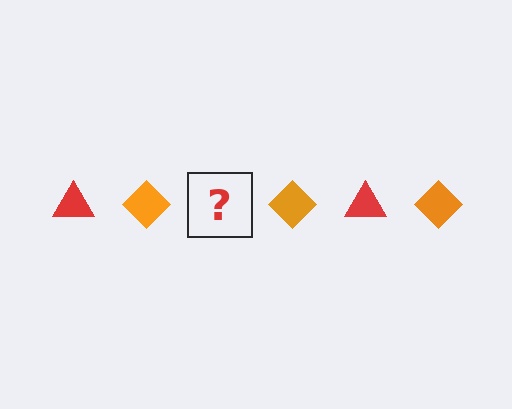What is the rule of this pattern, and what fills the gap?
The rule is that the pattern alternates between red triangle and orange diamond. The gap should be filled with a red triangle.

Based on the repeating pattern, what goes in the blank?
The blank should be a red triangle.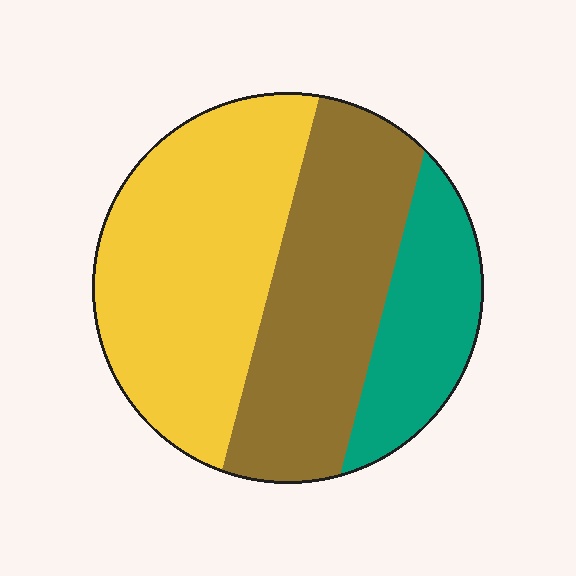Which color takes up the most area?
Yellow, at roughly 45%.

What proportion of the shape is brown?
Brown covers 36% of the shape.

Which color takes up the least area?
Teal, at roughly 20%.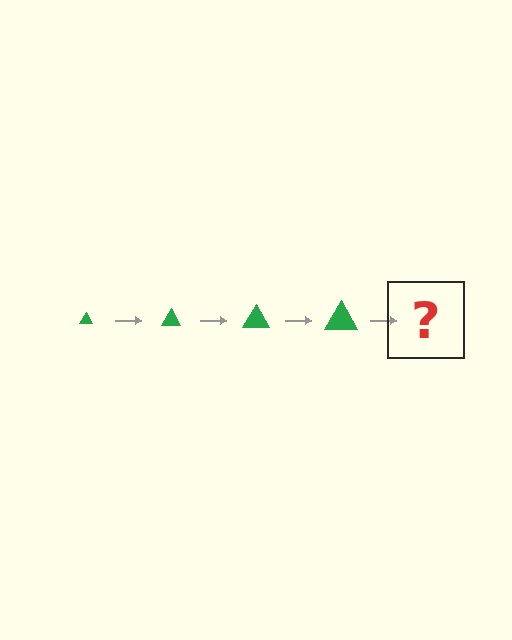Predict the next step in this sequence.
The next step is a green triangle, larger than the previous one.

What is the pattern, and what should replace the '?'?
The pattern is that the triangle gets progressively larger each step. The '?' should be a green triangle, larger than the previous one.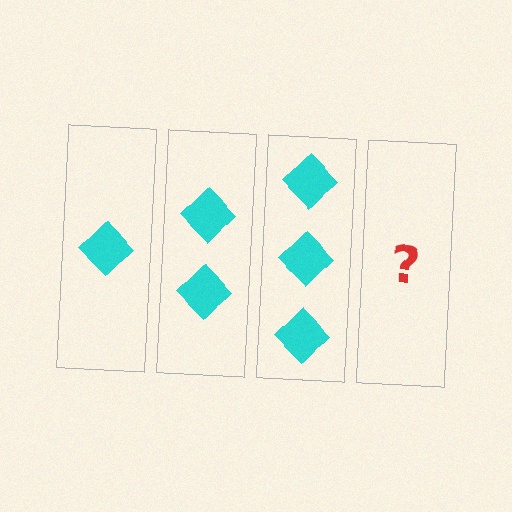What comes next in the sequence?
The next element should be 4 diamonds.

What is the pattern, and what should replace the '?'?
The pattern is that each step adds one more diamond. The '?' should be 4 diamonds.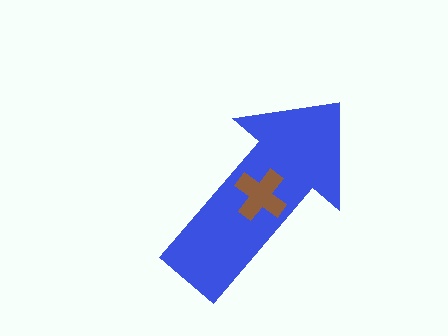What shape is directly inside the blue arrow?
The brown cross.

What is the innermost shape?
The brown cross.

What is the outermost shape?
The blue arrow.